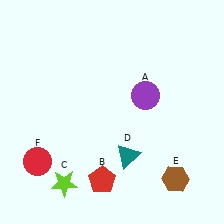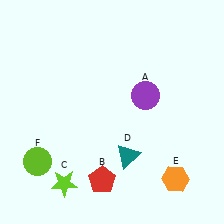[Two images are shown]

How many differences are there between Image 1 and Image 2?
There are 2 differences between the two images.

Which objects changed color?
E changed from brown to orange. F changed from red to lime.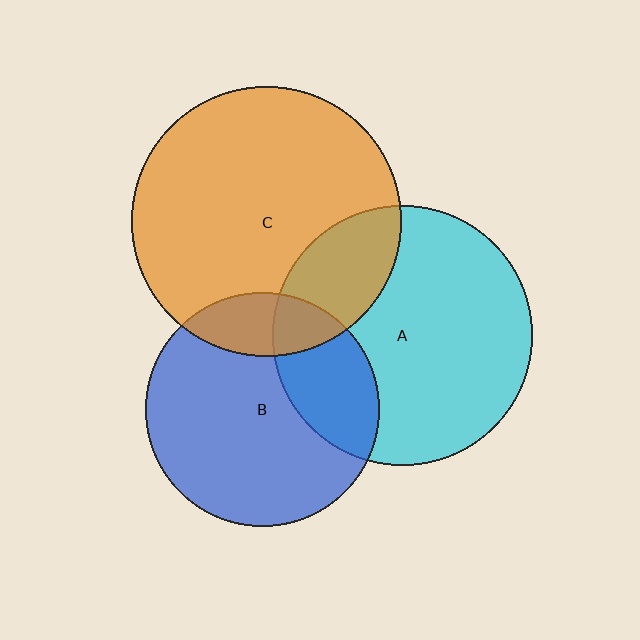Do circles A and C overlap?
Yes.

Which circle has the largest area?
Circle C (orange).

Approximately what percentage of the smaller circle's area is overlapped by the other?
Approximately 25%.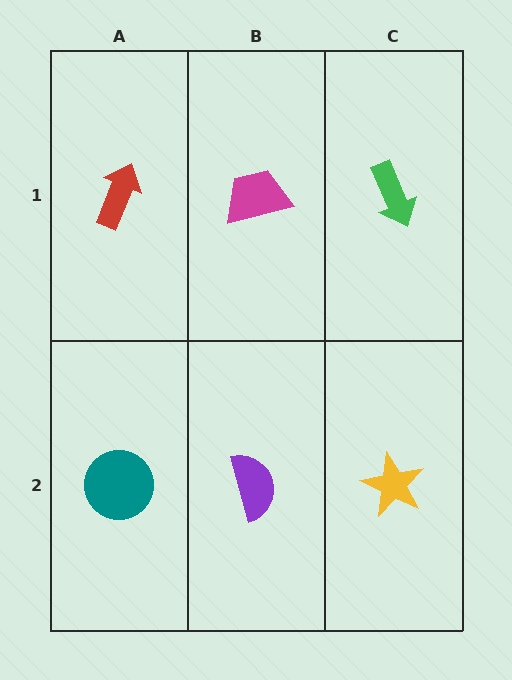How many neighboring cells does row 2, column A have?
2.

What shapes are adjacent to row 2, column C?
A green arrow (row 1, column C), a purple semicircle (row 2, column B).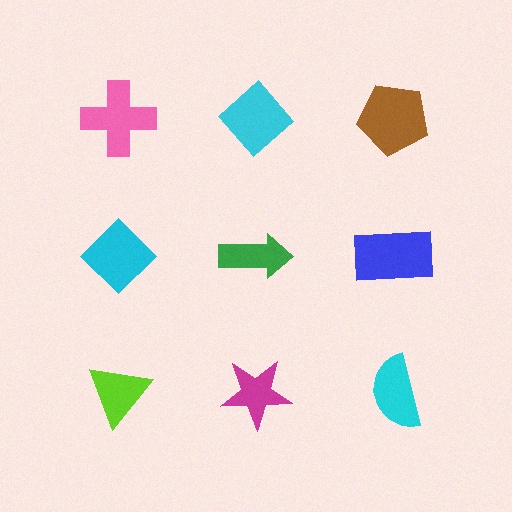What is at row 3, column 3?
A cyan semicircle.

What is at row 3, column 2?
A magenta star.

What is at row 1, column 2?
A cyan diamond.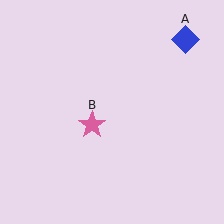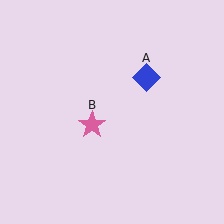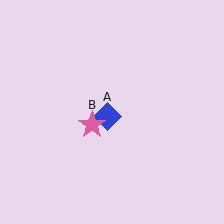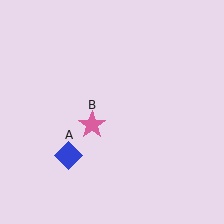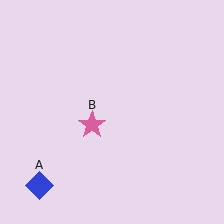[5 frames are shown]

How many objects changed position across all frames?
1 object changed position: blue diamond (object A).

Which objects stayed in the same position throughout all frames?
Pink star (object B) remained stationary.